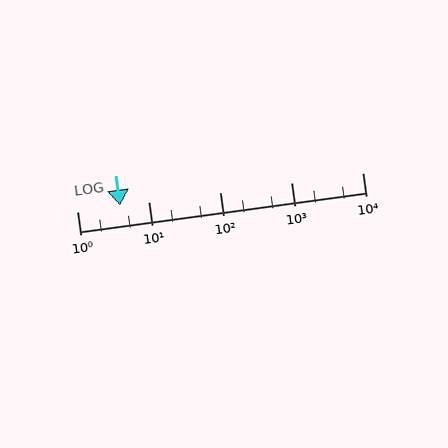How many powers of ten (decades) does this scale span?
The scale spans 4 decades, from 1 to 10000.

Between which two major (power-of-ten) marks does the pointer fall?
The pointer is between 1 and 10.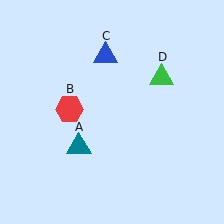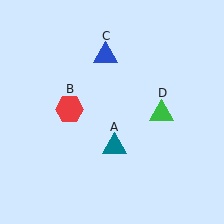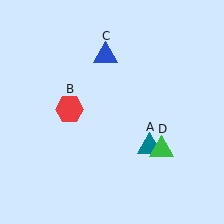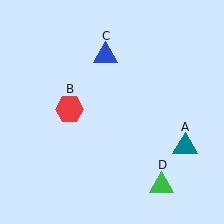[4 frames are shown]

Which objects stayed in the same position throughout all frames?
Red hexagon (object B) and blue triangle (object C) remained stationary.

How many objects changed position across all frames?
2 objects changed position: teal triangle (object A), green triangle (object D).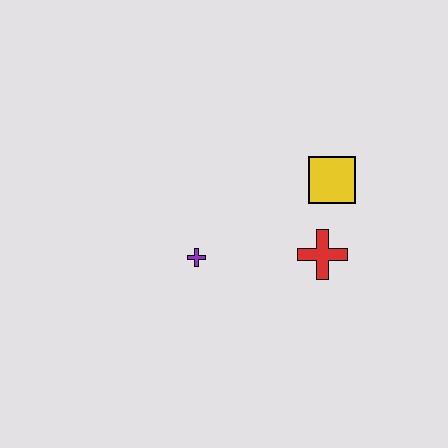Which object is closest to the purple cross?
The red cross is closest to the purple cross.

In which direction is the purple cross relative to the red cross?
The purple cross is to the left of the red cross.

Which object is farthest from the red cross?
The purple cross is farthest from the red cross.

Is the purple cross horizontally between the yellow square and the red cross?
No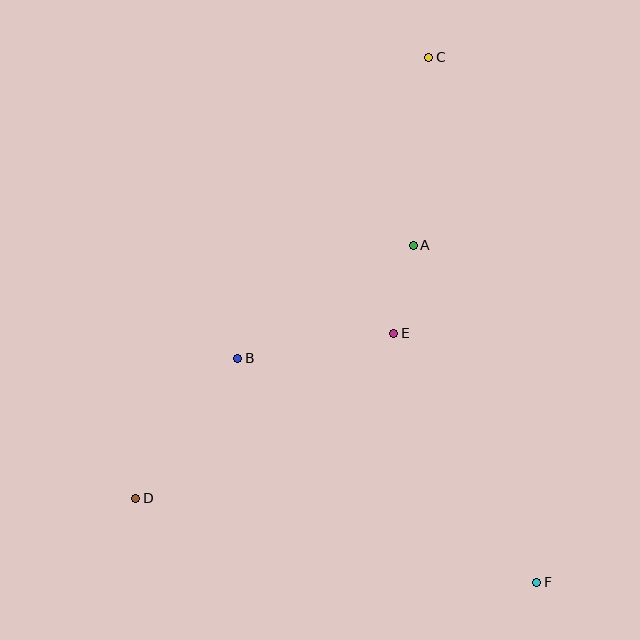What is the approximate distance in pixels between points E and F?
The distance between E and F is approximately 287 pixels.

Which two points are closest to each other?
Points A and E are closest to each other.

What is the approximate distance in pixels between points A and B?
The distance between A and B is approximately 209 pixels.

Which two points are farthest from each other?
Points C and F are farthest from each other.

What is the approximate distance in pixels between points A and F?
The distance between A and F is approximately 359 pixels.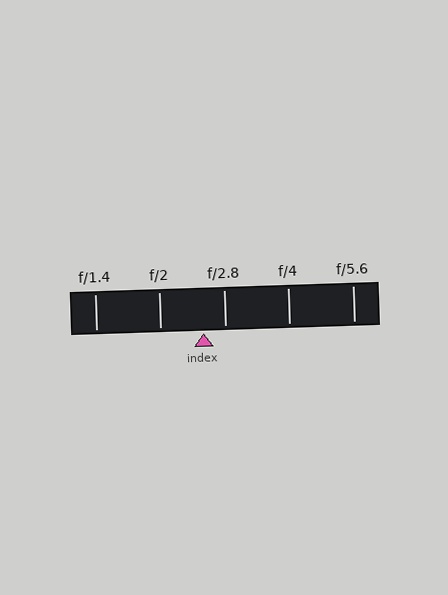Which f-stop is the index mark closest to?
The index mark is closest to f/2.8.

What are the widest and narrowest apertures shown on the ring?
The widest aperture shown is f/1.4 and the narrowest is f/5.6.